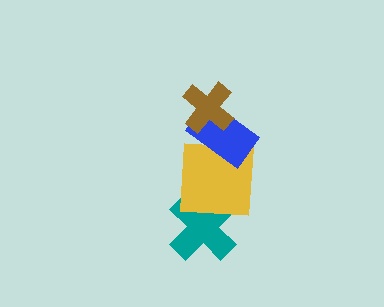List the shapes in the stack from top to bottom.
From top to bottom: the brown cross, the blue rectangle, the yellow square, the teal cross.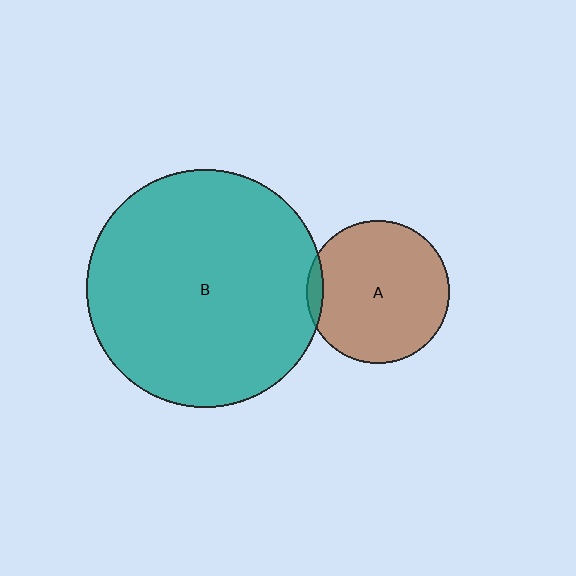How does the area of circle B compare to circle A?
Approximately 2.7 times.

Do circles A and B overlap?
Yes.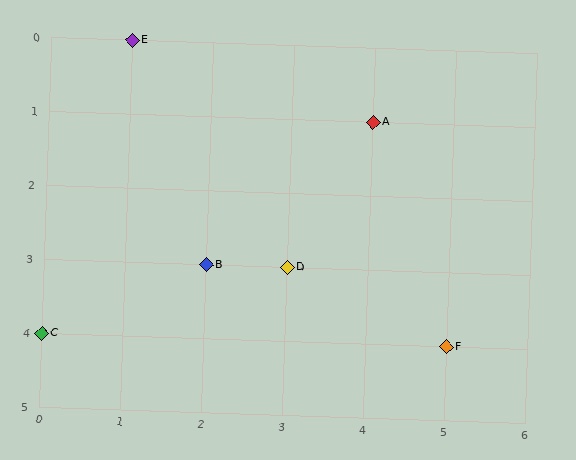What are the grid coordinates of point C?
Point C is at grid coordinates (0, 4).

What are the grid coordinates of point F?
Point F is at grid coordinates (5, 4).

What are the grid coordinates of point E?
Point E is at grid coordinates (1, 0).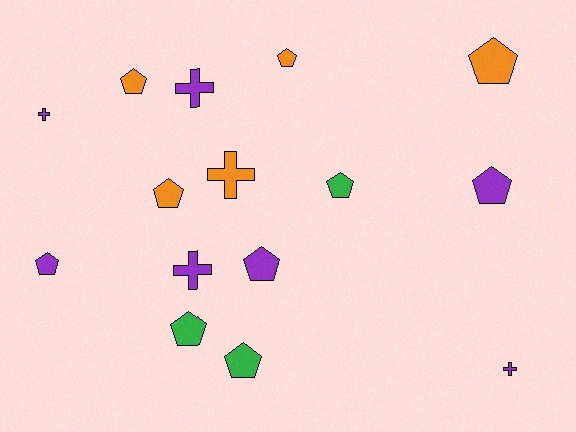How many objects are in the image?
There are 15 objects.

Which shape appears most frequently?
Pentagon, with 10 objects.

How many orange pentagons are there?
There are 4 orange pentagons.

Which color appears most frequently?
Purple, with 7 objects.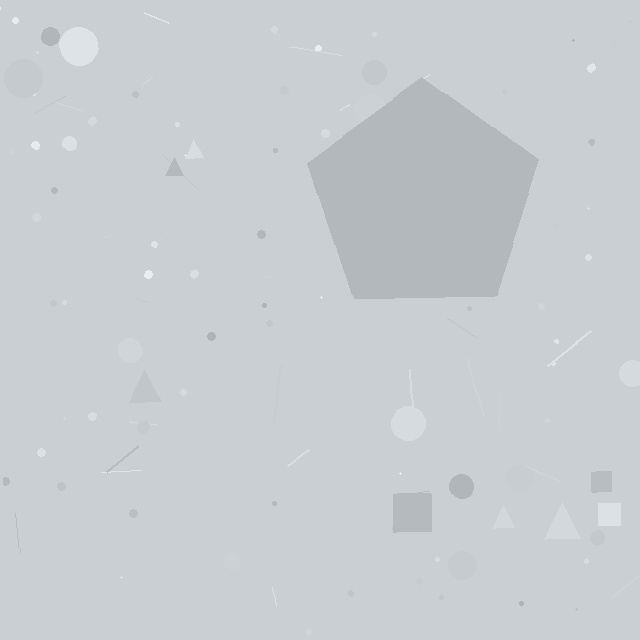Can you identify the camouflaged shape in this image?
The camouflaged shape is a pentagon.